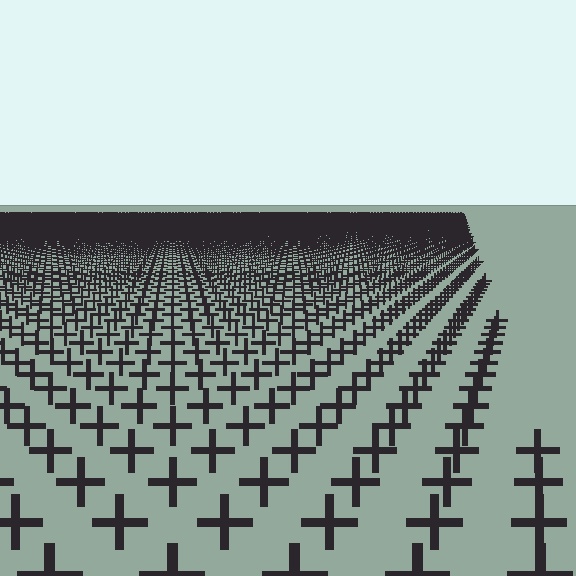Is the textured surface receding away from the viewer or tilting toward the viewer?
The surface is receding away from the viewer. Texture elements get smaller and denser toward the top.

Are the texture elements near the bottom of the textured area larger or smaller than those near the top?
Larger. Near the bottom, elements are closer to the viewer and appear at a bigger on-screen size.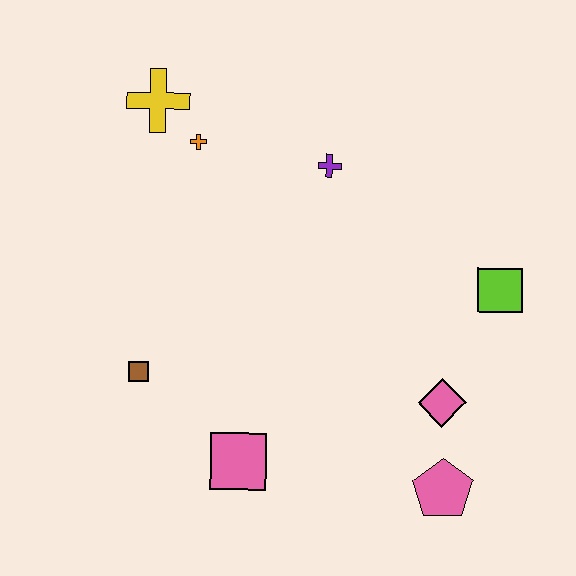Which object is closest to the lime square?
The pink diamond is closest to the lime square.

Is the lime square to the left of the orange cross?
No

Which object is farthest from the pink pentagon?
The yellow cross is farthest from the pink pentagon.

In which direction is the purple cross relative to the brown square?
The purple cross is above the brown square.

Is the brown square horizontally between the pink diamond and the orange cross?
No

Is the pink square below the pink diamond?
Yes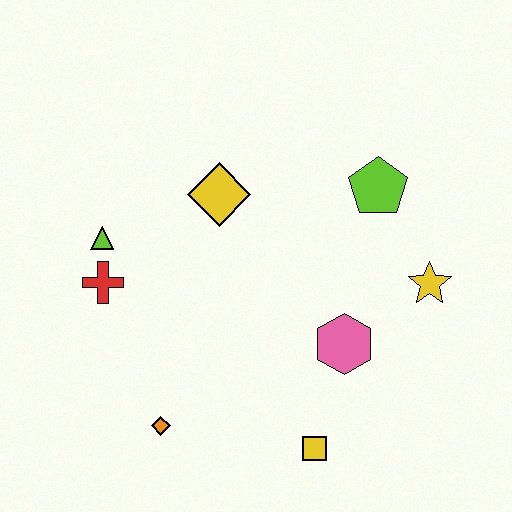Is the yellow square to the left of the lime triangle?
No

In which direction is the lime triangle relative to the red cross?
The lime triangle is above the red cross.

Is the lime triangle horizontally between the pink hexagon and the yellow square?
No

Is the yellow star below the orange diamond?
No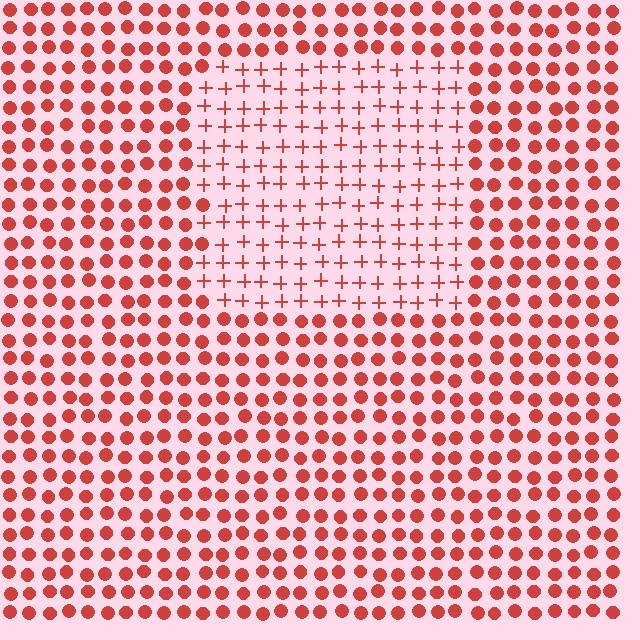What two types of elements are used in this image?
The image uses plus signs inside the rectangle region and circles outside it.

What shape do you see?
I see a rectangle.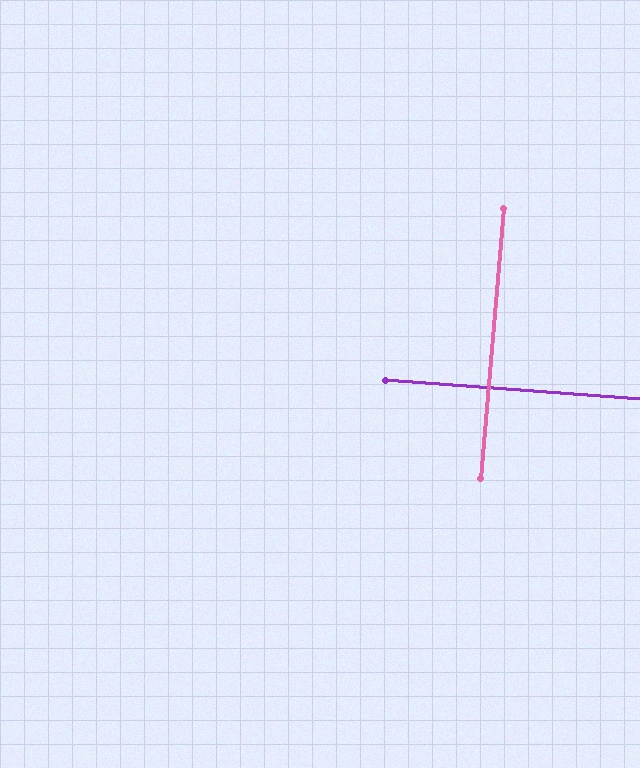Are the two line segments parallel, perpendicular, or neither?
Perpendicular — they meet at approximately 89°.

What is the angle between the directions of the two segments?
Approximately 89 degrees.